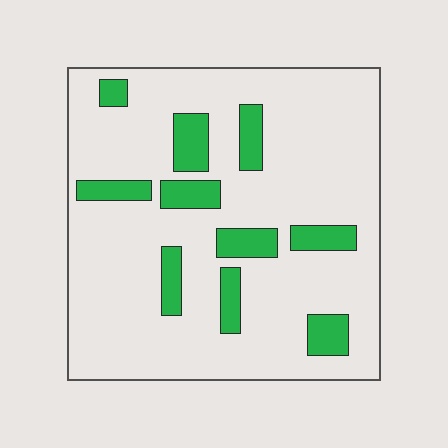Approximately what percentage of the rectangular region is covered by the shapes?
Approximately 15%.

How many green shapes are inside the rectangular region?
10.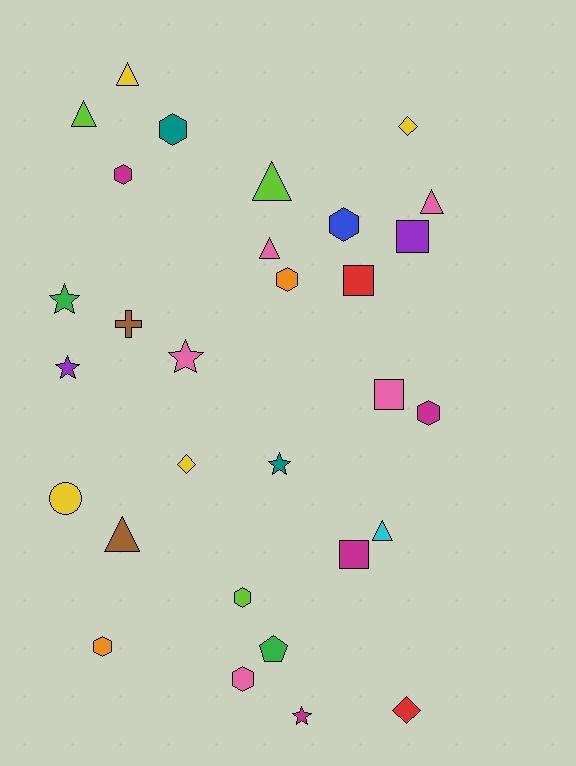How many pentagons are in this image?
There is 1 pentagon.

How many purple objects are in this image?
There are 2 purple objects.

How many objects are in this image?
There are 30 objects.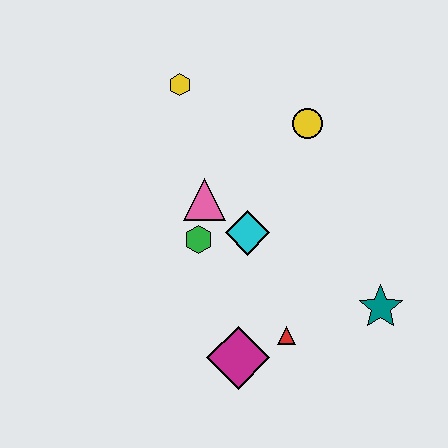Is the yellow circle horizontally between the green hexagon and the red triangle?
No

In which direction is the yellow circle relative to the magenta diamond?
The yellow circle is above the magenta diamond.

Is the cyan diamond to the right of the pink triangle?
Yes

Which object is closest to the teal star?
The red triangle is closest to the teal star.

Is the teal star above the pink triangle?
No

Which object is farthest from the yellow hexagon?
The teal star is farthest from the yellow hexagon.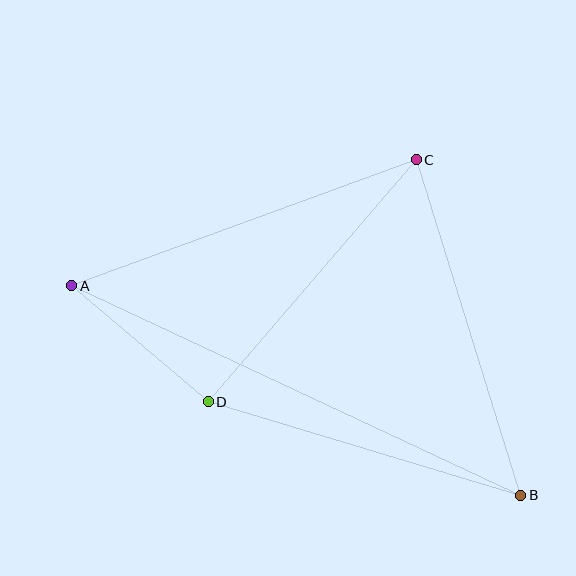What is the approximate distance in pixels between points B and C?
The distance between B and C is approximately 351 pixels.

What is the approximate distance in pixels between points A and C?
The distance between A and C is approximately 367 pixels.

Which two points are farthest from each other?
Points A and B are farthest from each other.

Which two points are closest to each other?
Points A and D are closest to each other.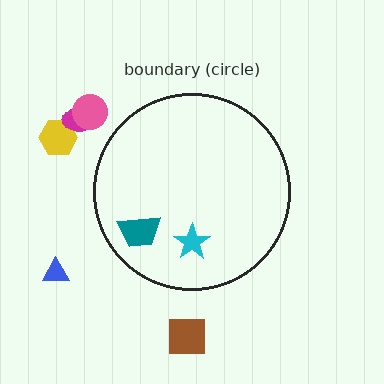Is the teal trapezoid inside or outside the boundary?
Inside.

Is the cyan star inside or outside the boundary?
Inside.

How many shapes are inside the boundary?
2 inside, 5 outside.